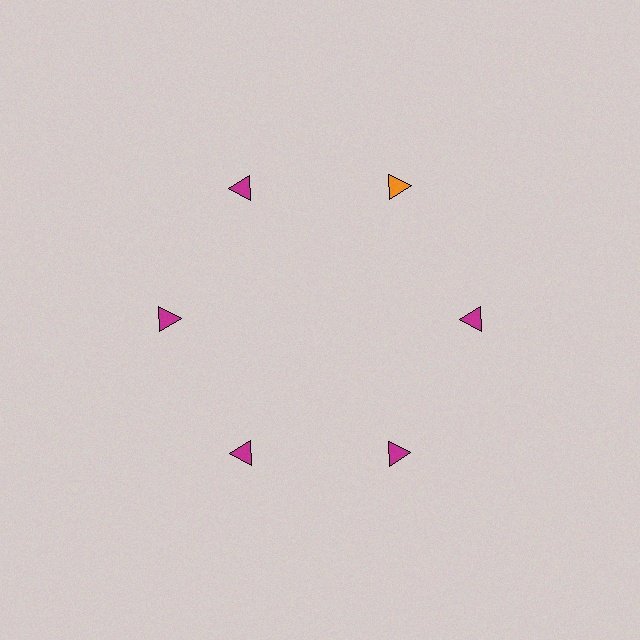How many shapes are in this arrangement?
There are 6 shapes arranged in a ring pattern.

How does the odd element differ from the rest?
It has a different color: orange instead of magenta.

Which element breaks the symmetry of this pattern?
The orange triangle at roughly the 1 o'clock position breaks the symmetry. All other shapes are magenta triangles.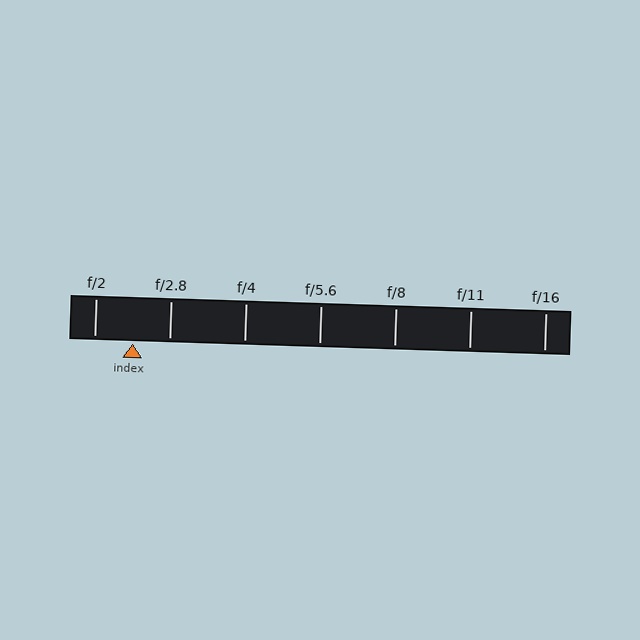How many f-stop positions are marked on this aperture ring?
There are 7 f-stop positions marked.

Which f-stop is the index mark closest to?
The index mark is closest to f/2.8.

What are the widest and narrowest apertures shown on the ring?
The widest aperture shown is f/2 and the narrowest is f/16.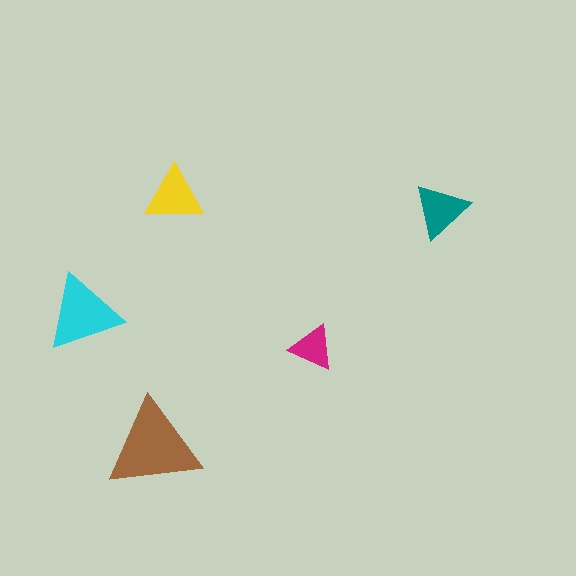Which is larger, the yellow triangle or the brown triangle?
The brown one.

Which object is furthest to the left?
The cyan triangle is leftmost.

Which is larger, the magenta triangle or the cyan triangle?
The cyan one.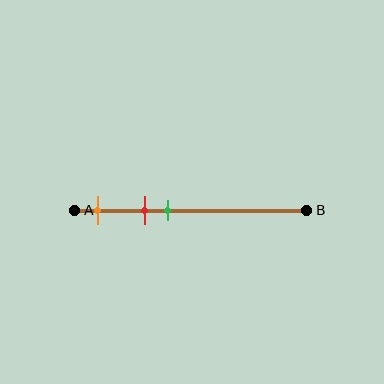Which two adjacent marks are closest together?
The red and green marks are the closest adjacent pair.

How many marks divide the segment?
There are 3 marks dividing the segment.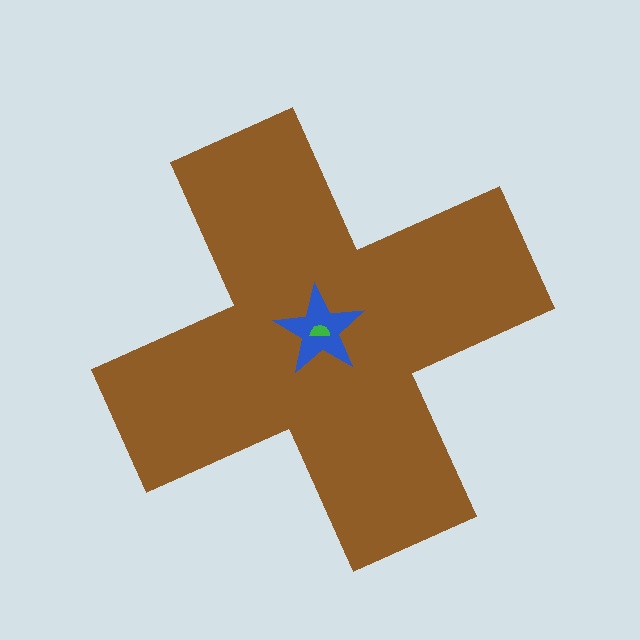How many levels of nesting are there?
3.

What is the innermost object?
The green semicircle.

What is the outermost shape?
The brown cross.